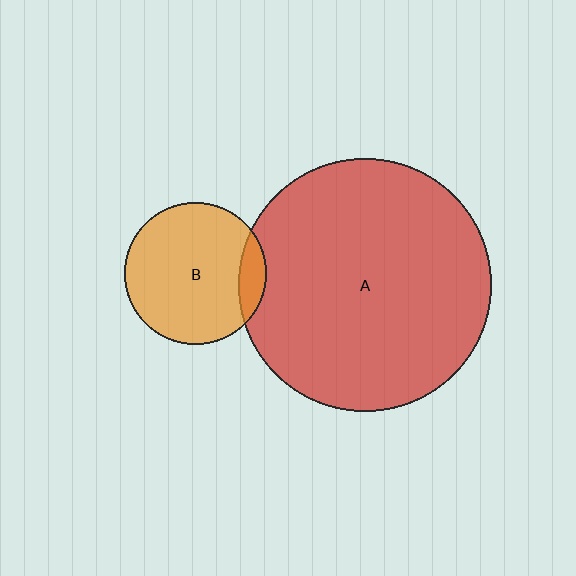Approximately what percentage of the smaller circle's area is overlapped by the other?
Approximately 10%.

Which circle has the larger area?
Circle A (red).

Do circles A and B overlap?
Yes.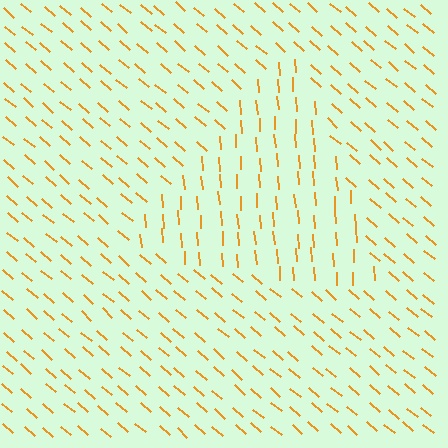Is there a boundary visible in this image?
Yes, there is a texture boundary formed by a change in line orientation.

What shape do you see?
I see a triangle.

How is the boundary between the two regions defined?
The boundary is defined purely by a change in line orientation (approximately 45 degrees difference). All lines are the same color and thickness.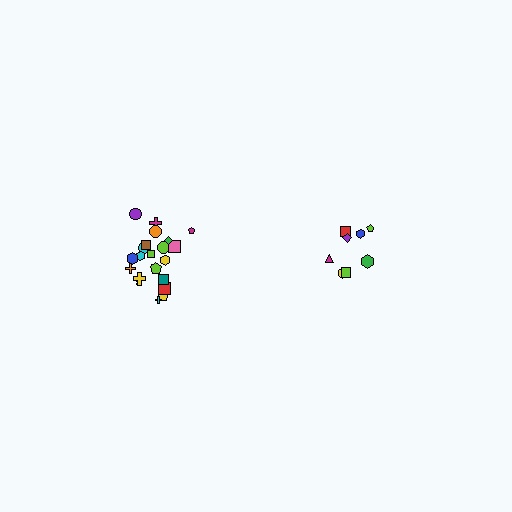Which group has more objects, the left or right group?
The left group.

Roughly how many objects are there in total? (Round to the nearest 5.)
Roughly 30 objects in total.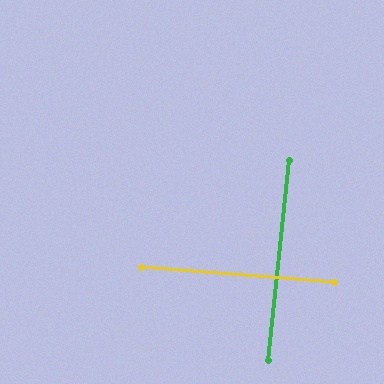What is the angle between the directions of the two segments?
Approximately 89 degrees.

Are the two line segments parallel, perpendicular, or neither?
Perpendicular — they meet at approximately 89°.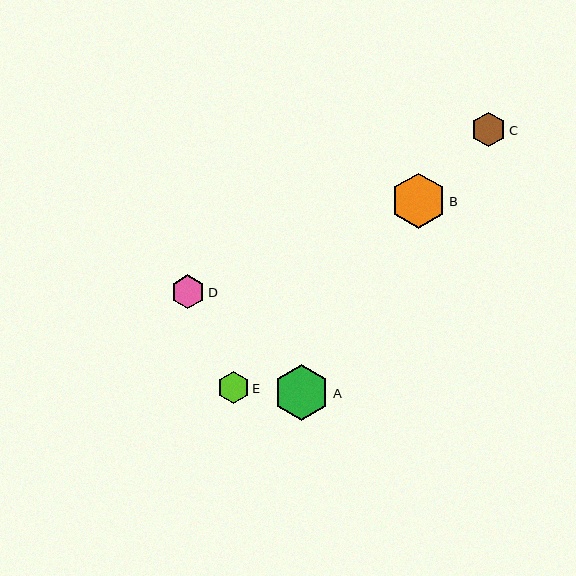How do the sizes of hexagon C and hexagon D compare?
Hexagon C and hexagon D are approximately the same size.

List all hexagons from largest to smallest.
From largest to smallest: A, B, C, D, E.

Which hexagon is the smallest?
Hexagon E is the smallest with a size of approximately 32 pixels.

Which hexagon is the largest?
Hexagon A is the largest with a size of approximately 56 pixels.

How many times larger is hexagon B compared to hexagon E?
Hexagon B is approximately 1.7 times the size of hexagon E.